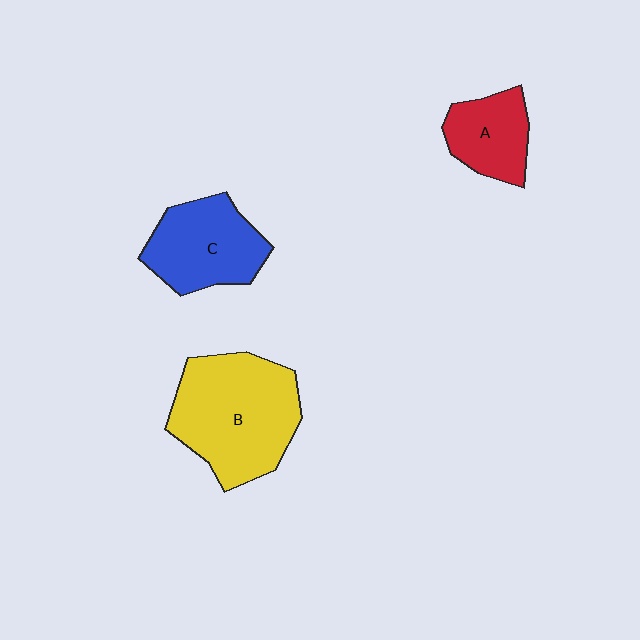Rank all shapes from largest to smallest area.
From largest to smallest: B (yellow), C (blue), A (red).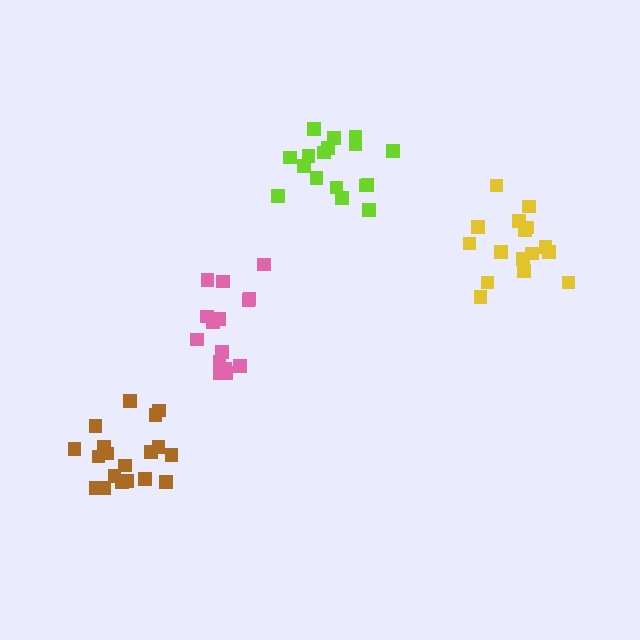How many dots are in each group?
Group 1: 17 dots, Group 2: 16 dots, Group 3: 15 dots, Group 4: 19 dots (67 total).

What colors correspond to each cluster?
The clusters are colored: lime, yellow, pink, brown.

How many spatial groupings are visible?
There are 4 spatial groupings.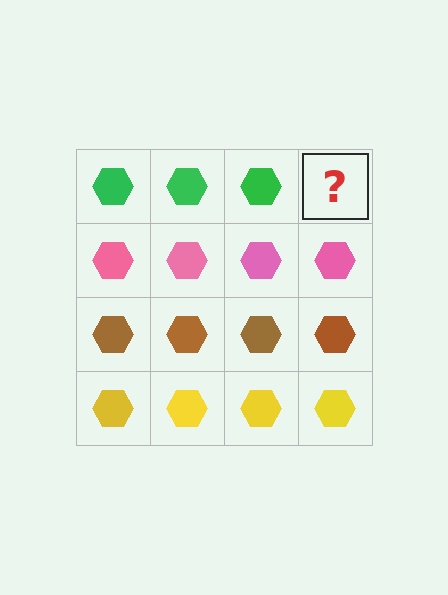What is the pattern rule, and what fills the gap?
The rule is that each row has a consistent color. The gap should be filled with a green hexagon.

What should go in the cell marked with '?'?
The missing cell should contain a green hexagon.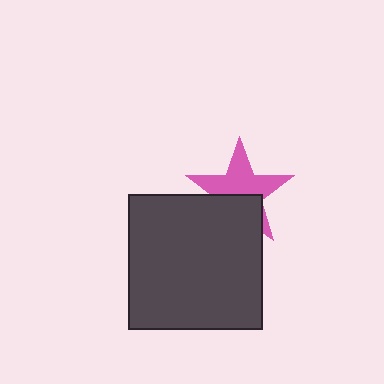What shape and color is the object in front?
The object in front is a dark gray square.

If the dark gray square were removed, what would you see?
You would see the complete pink star.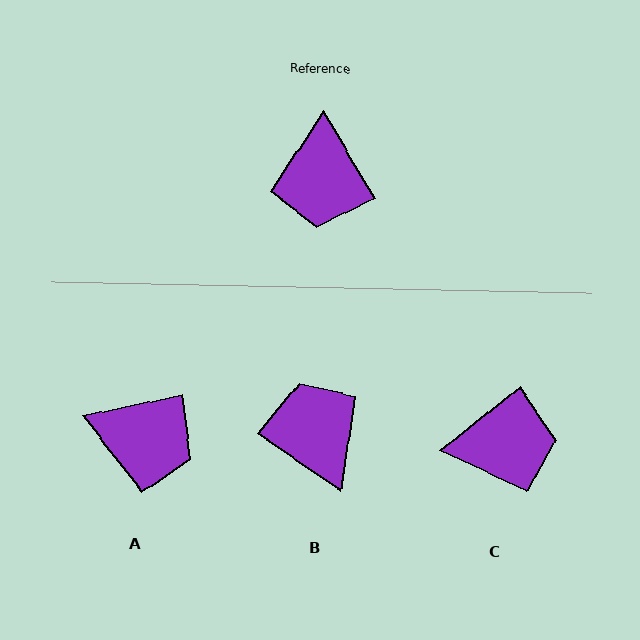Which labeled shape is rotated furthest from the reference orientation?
B, about 155 degrees away.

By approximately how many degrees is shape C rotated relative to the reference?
Approximately 98 degrees counter-clockwise.